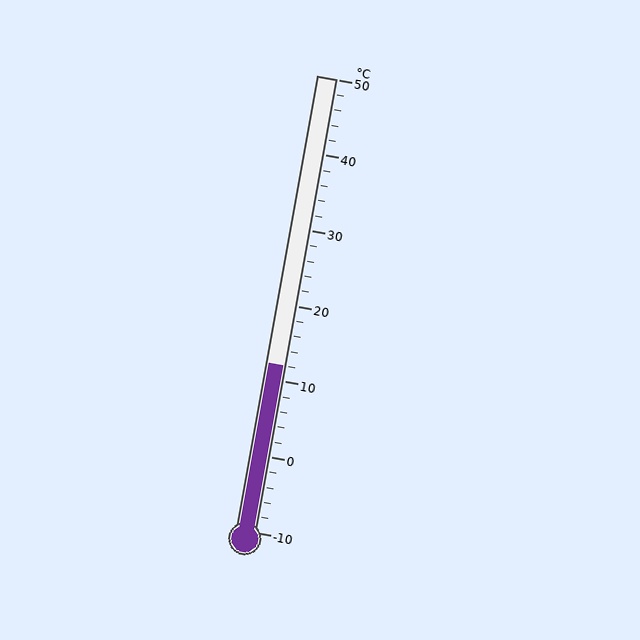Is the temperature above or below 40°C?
The temperature is below 40°C.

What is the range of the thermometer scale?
The thermometer scale ranges from -10°C to 50°C.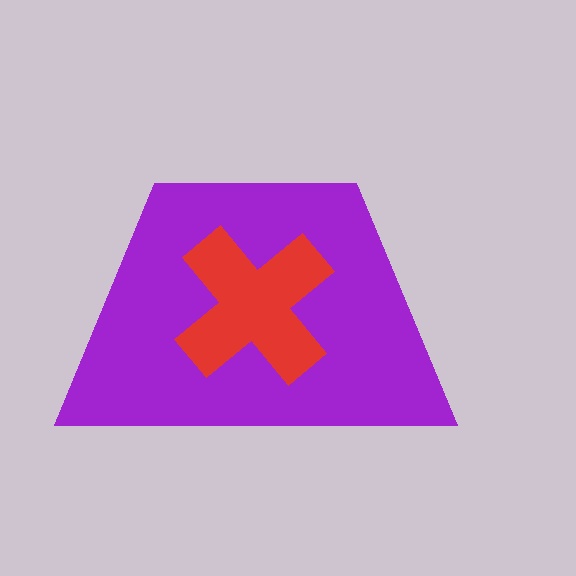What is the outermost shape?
The purple trapezoid.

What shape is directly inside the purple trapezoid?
The red cross.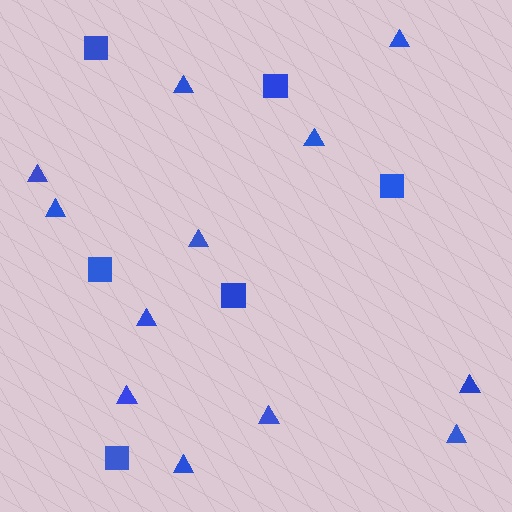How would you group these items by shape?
There are 2 groups: one group of squares (6) and one group of triangles (12).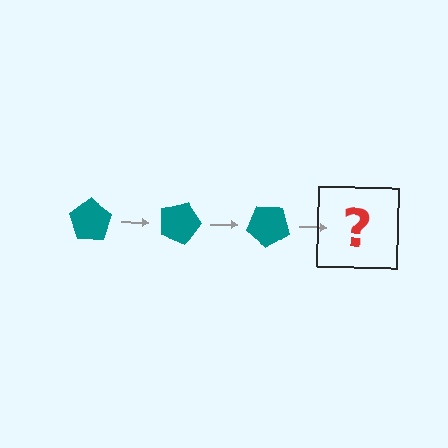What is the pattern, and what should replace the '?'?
The pattern is that the pentagon rotates 20 degrees each step. The '?' should be a teal pentagon rotated 60 degrees.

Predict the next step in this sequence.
The next step is a teal pentagon rotated 60 degrees.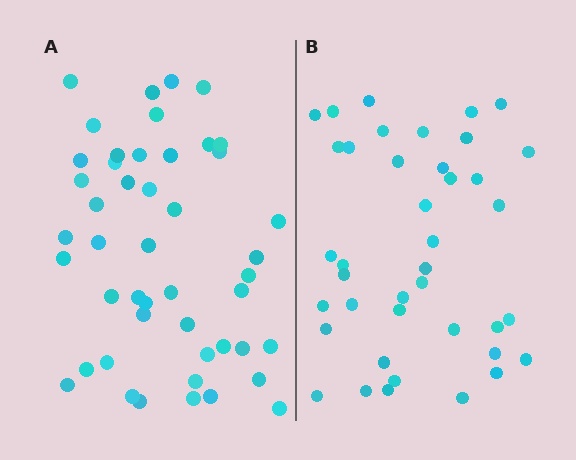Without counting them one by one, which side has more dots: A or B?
Region A (the left region) has more dots.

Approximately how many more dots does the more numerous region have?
Region A has roughly 8 or so more dots than region B.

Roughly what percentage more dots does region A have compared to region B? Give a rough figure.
About 20% more.